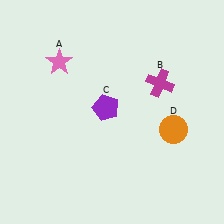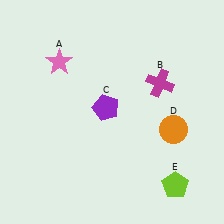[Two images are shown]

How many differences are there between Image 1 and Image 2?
There is 1 difference between the two images.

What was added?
A lime pentagon (E) was added in Image 2.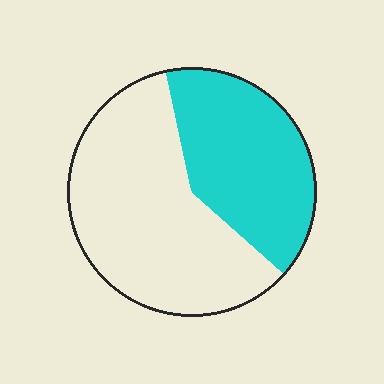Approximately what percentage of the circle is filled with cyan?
Approximately 40%.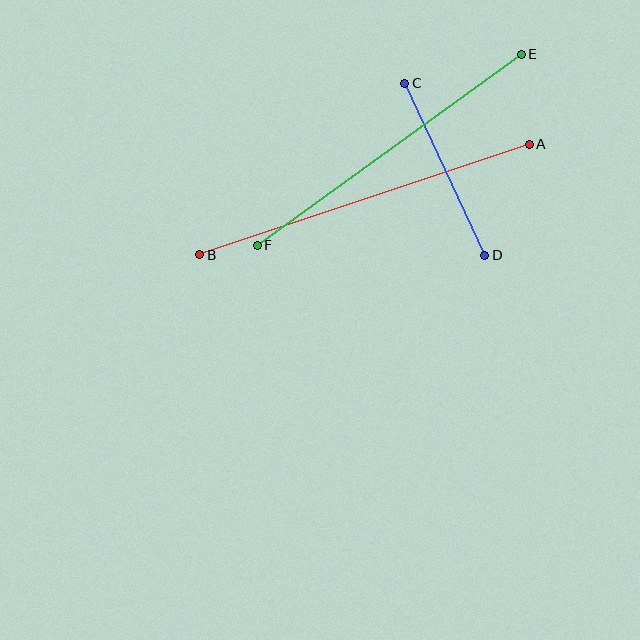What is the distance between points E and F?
The distance is approximately 326 pixels.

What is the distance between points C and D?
The distance is approximately 190 pixels.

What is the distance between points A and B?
The distance is approximately 347 pixels.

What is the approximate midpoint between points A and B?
The midpoint is at approximately (364, 199) pixels.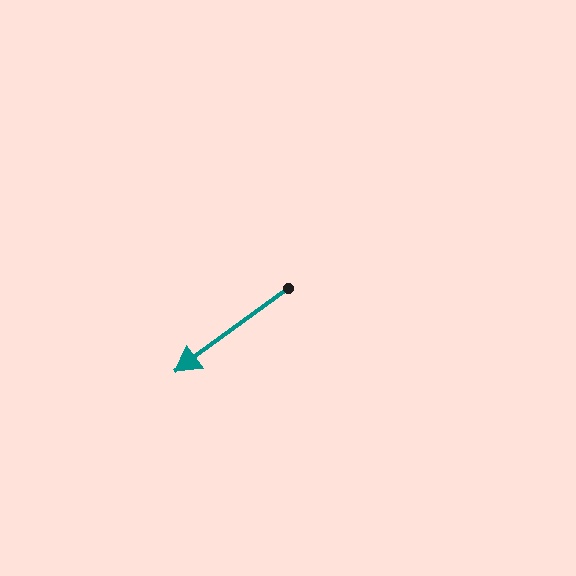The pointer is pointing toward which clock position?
Roughly 8 o'clock.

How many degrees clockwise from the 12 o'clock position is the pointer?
Approximately 234 degrees.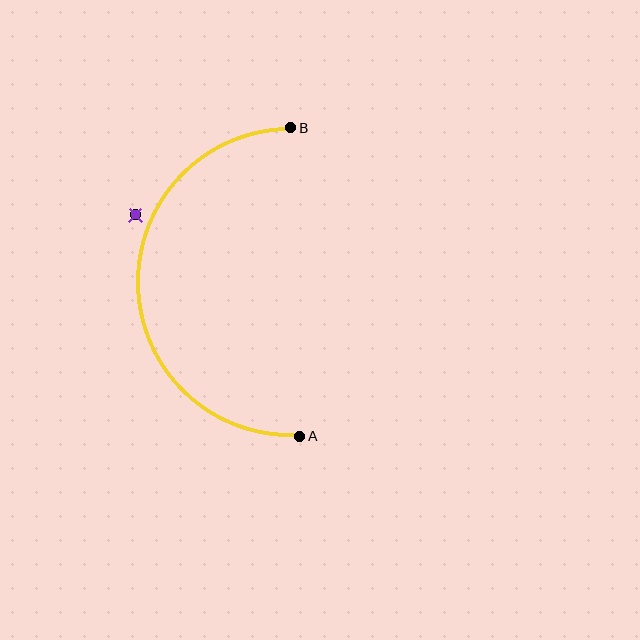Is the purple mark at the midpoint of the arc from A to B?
No — the purple mark does not lie on the arc at all. It sits slightly outside the curve.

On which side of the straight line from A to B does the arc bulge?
The arc bulges to the left of the straight line connecting A and B.